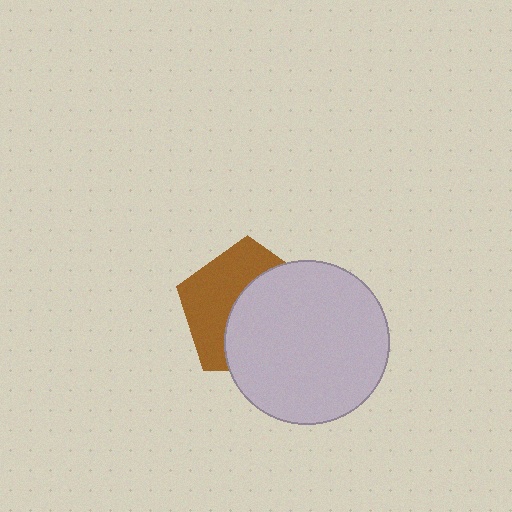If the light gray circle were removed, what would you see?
You would see the complete brown pentagon.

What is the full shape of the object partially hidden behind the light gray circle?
The partially hidden object is a brown pentagon.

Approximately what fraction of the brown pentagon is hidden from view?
Roughly 55% of the brown pentagon is hidden behind the light gray circle.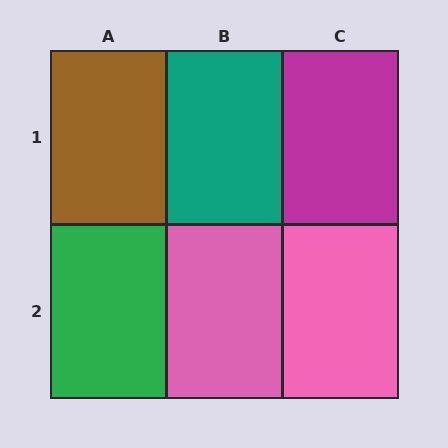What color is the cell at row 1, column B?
Teal.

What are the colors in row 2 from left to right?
Green, pink, pink.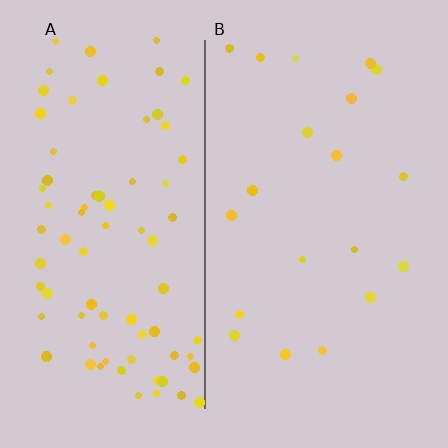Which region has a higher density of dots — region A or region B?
A (the left).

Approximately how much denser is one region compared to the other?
Approximately 4.1× — region A over region B.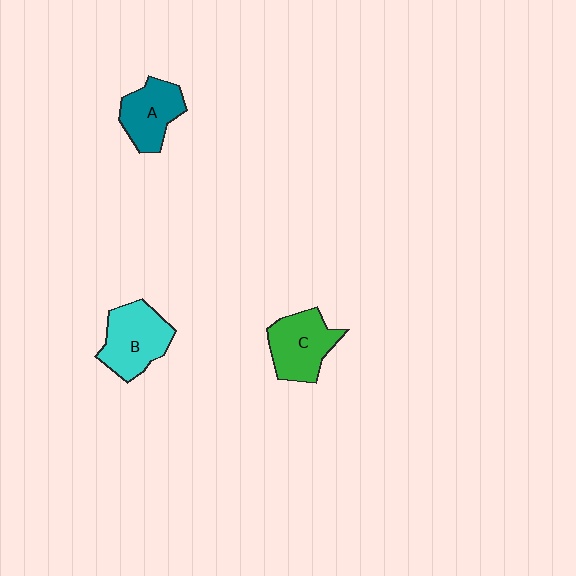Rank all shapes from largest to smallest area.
From largest to smallest: B (cyan), C (green), A (teal).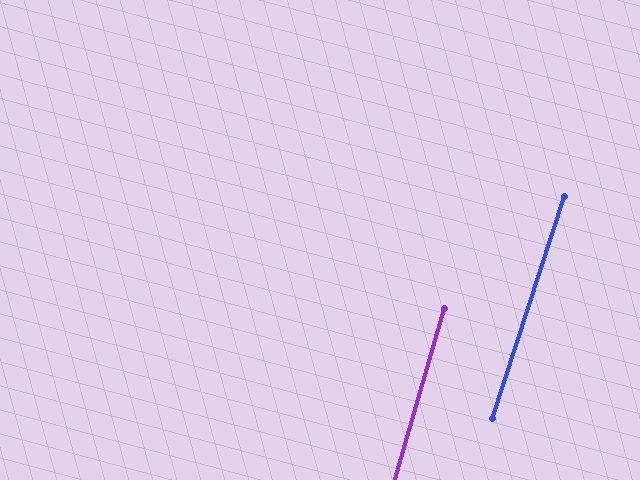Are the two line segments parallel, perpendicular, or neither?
Parallel — their directions differ by only 1.8°.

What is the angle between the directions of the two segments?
Approximately 2 degrees.